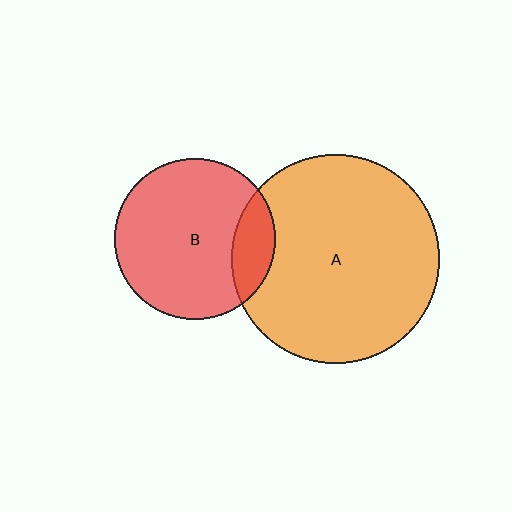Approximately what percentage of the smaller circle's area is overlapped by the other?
Approximately 15%.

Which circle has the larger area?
Circle A (orange).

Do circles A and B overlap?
Yes.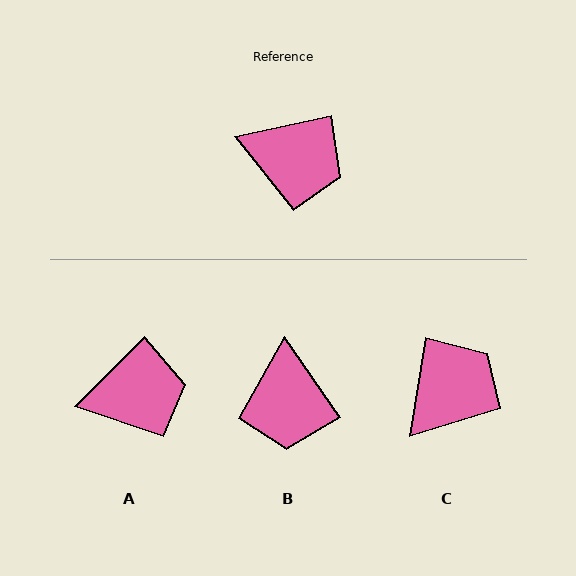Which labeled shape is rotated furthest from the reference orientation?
C, about 68 degrees away.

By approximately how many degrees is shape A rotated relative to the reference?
Approximately 32 degrees counter-clockwise.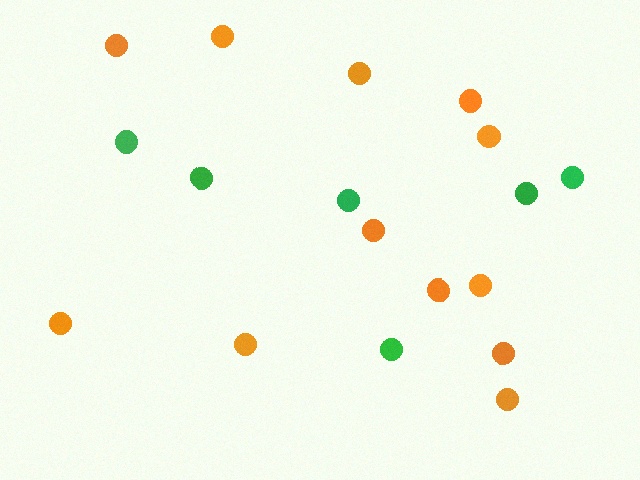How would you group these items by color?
There are 2 groups: one group of green circles (6) and one group of orange circles (12).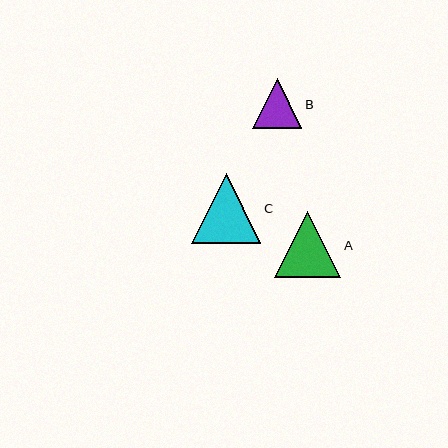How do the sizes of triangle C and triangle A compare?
Triangle C and triangle A are approximately the same size.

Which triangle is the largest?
Triangle C is the largest with a size of approximately 69 pixels.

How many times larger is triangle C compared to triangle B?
Triangle C is approximately 1.4 times the size of triangle B.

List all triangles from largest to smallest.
From largest to smallest: C, A, B.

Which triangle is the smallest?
Triangle B is the smallest with a size of approximately 49 pixels.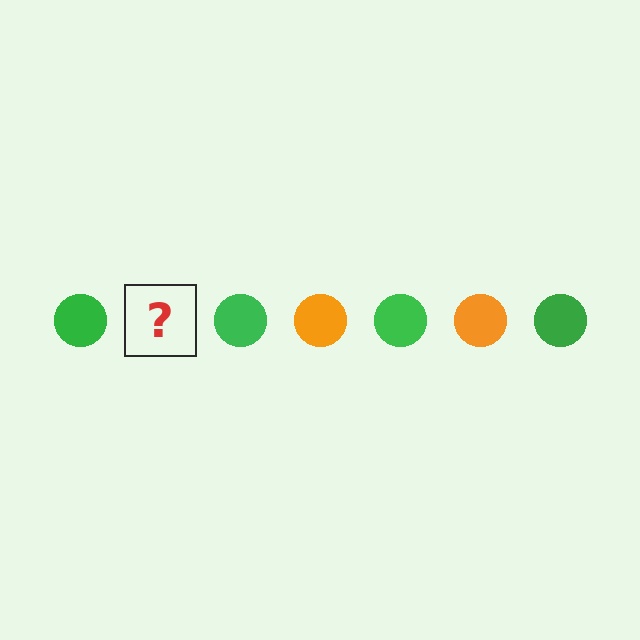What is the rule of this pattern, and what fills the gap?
The rule is that the pattern cycles through green, orange circles. The gap should be filled with an orange circle.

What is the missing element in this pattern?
The missing element is an orange circle.